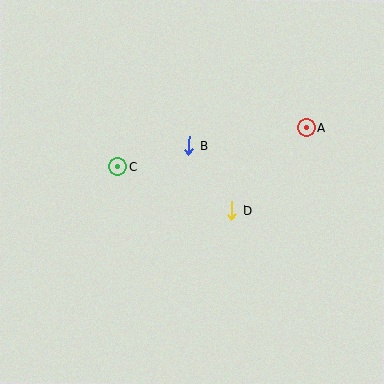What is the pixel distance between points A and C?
The distance between A and C is 192 pixels.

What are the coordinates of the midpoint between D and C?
The midpoint between D and C is at (175, 189).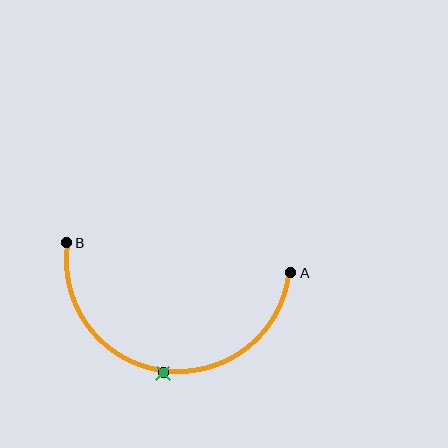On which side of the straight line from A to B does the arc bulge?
The arc bulges below the straight line connecting A and B.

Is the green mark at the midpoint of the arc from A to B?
Yes. The green mark lies on the arc at equal arc-length from both A and B — it is the arc midpoint.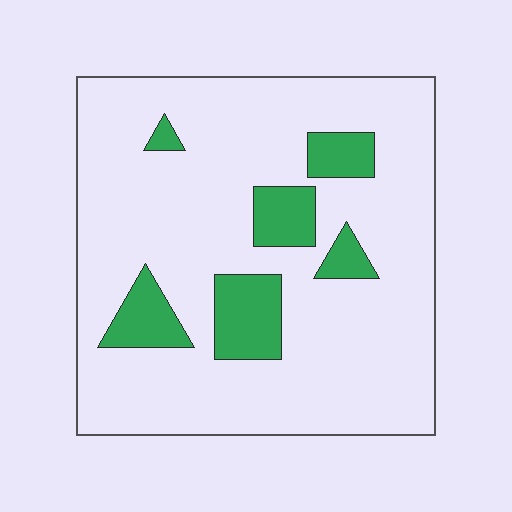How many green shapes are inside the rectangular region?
6.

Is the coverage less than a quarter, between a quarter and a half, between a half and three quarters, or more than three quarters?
Less than a quarter.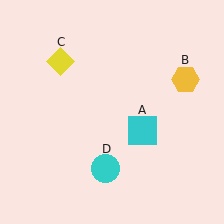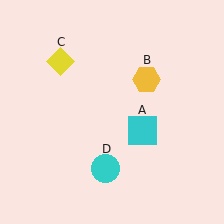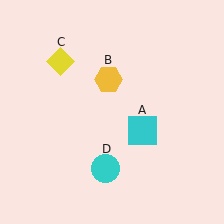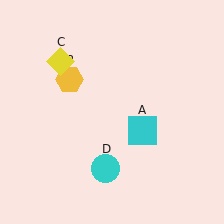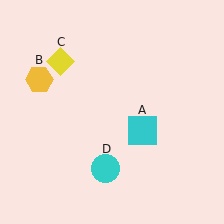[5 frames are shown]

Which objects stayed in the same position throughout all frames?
Cyan square (object A) and yellow diamond (object C) and cyan circle (object D) remained stationary.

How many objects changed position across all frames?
1 object changed position: yellow hexagon (object B).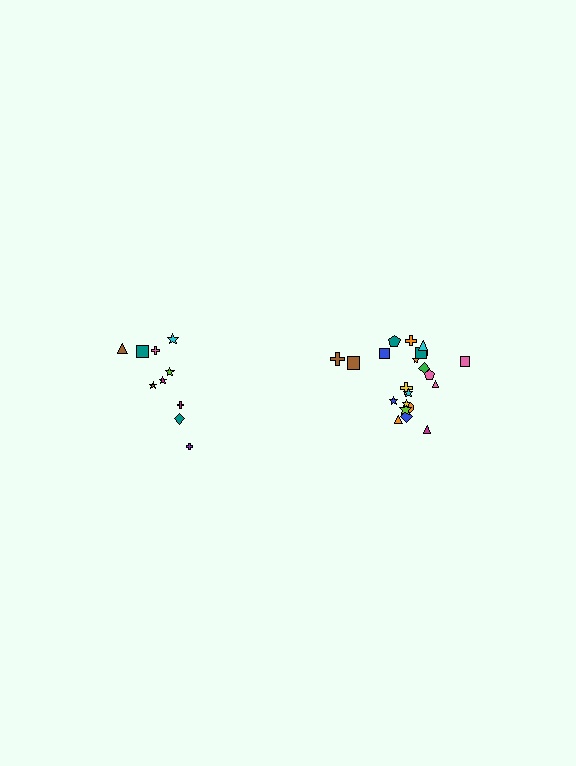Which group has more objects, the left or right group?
The right group.